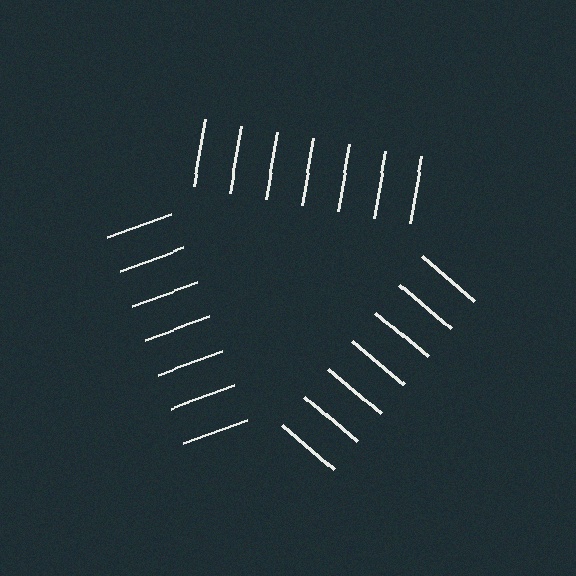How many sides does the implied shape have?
3 sides — the line-ends trace a triangle.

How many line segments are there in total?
21 — 7 along each of the 3 edges.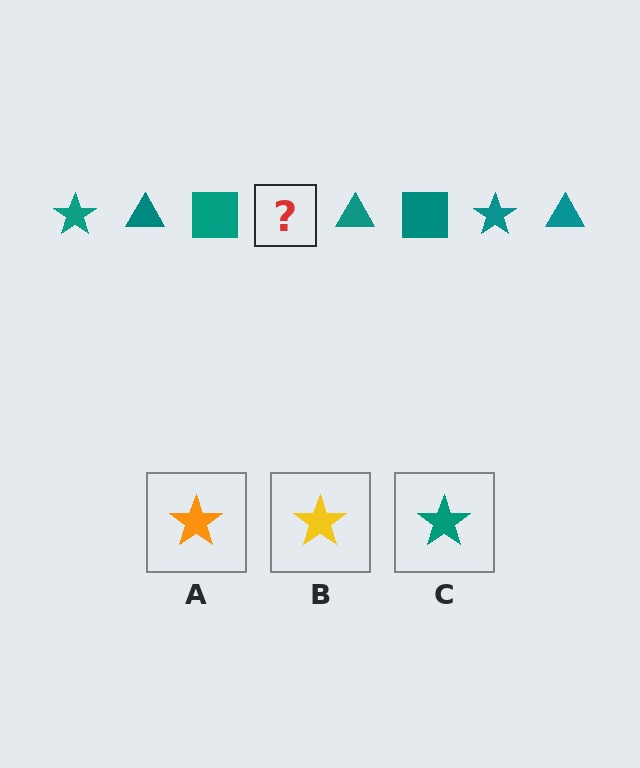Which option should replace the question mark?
Option C.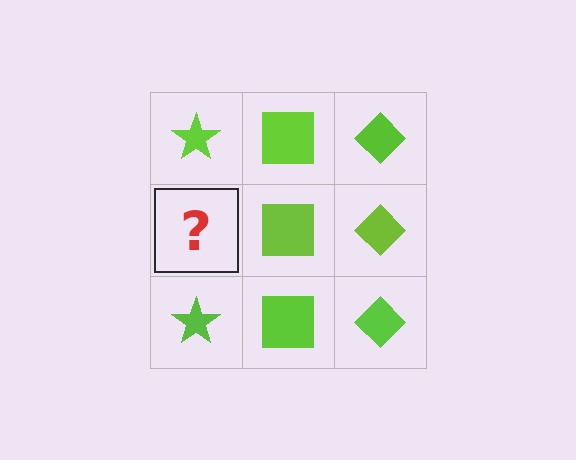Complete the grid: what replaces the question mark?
The question mark should be replaced with a lime star.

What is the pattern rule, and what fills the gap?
The rule is that each column has a consistent shape. The gap should be filled with a lime star.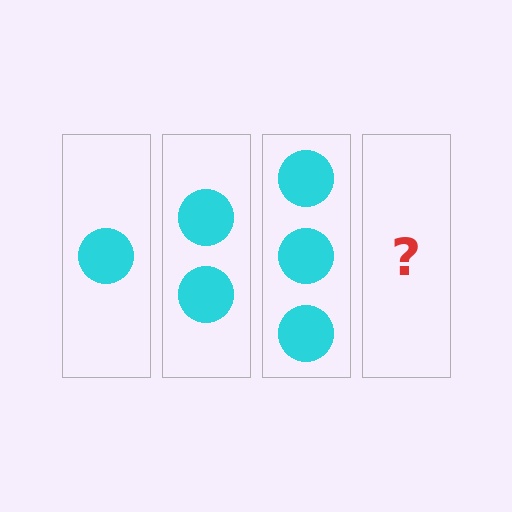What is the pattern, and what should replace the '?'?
The pattern is that each step adds one more circle. The '?' should be 4 circles.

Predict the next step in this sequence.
The next step is 4 circles.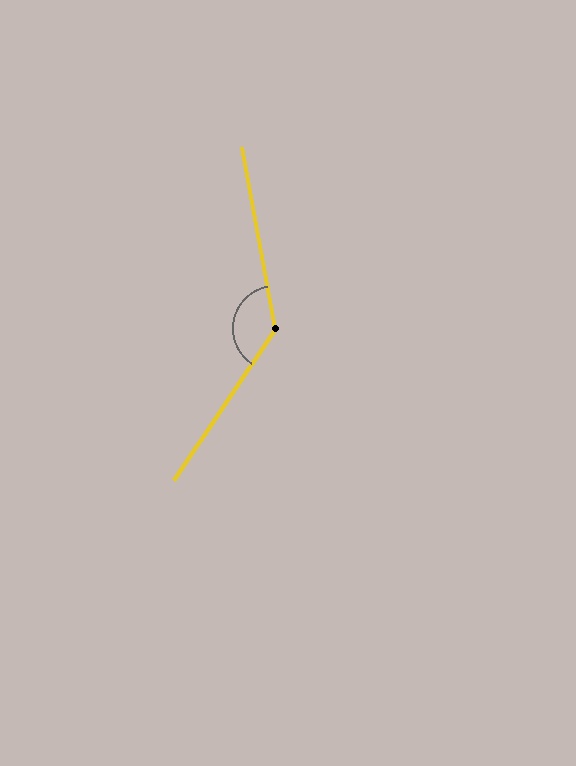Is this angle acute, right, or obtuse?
It is obtuse.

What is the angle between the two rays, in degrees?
Approximately 136 degrees.